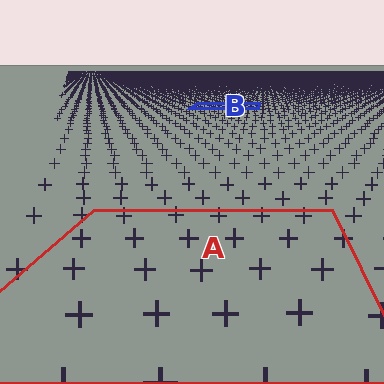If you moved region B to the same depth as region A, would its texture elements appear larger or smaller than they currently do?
They would appear larger. At a closer depth, the same texture elements are projected at a bigger on-screen size.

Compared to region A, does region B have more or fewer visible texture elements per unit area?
Region B has more texture elements per unit area — they are packed more densely because it is farther away.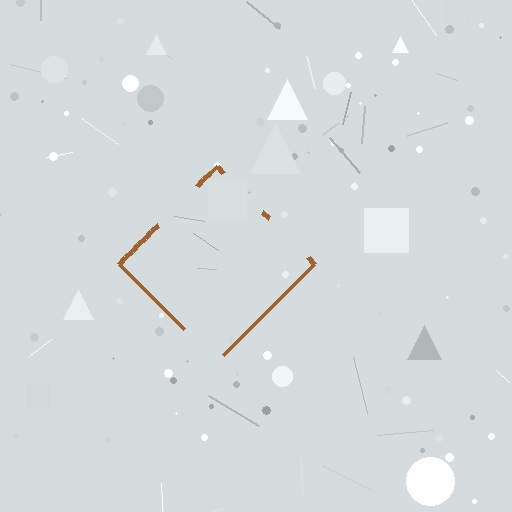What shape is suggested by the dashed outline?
The dashed outline suggests a diamond.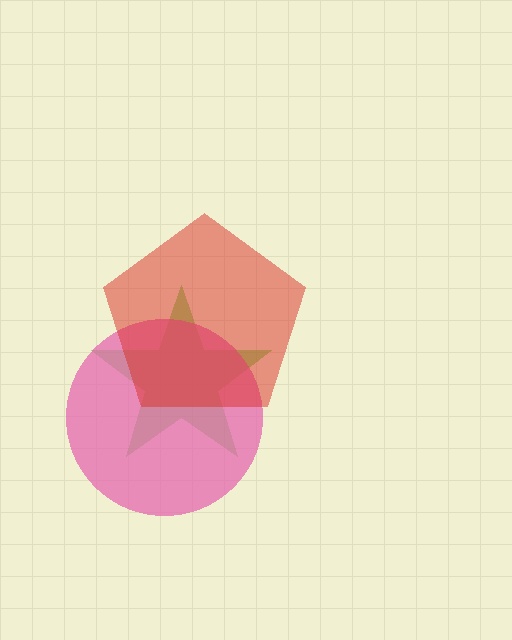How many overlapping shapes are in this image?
There are 3 overlapping shapes in the image.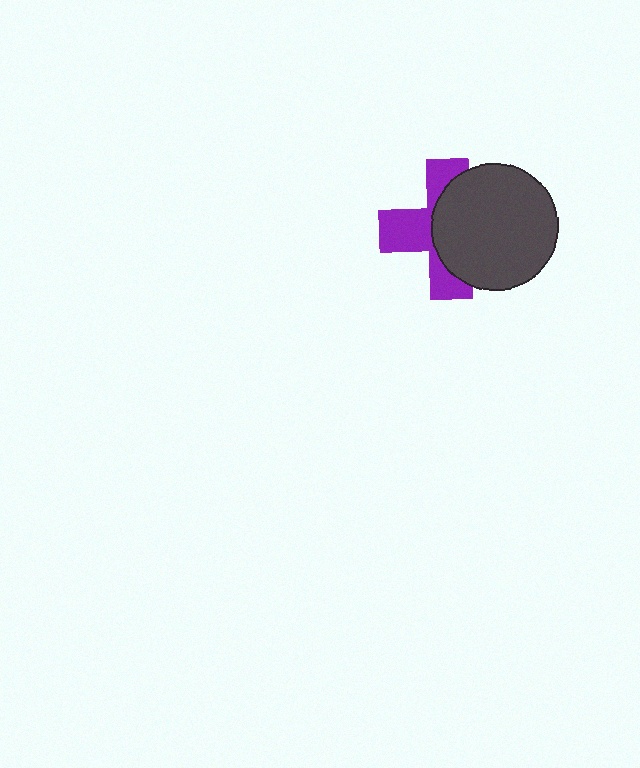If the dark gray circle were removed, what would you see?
You would see the complete purple cross.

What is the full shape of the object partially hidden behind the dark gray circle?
The partially hidden object is a purple cross.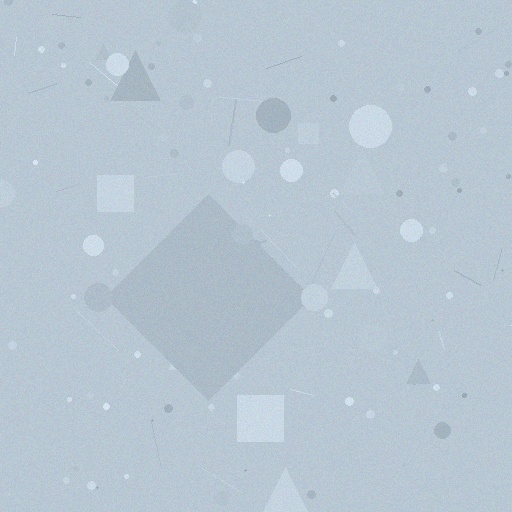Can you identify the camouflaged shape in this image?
The camouflaged shape is a diamond.